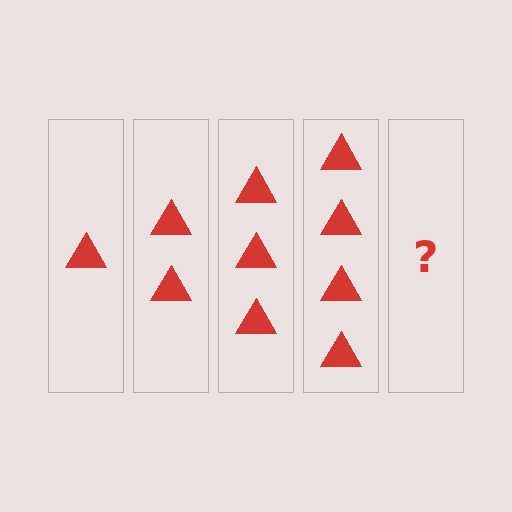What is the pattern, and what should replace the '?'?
The pattern is that each step adds one more triangle. The '?' should be 5 triangles.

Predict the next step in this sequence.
The next step is 5 triangles.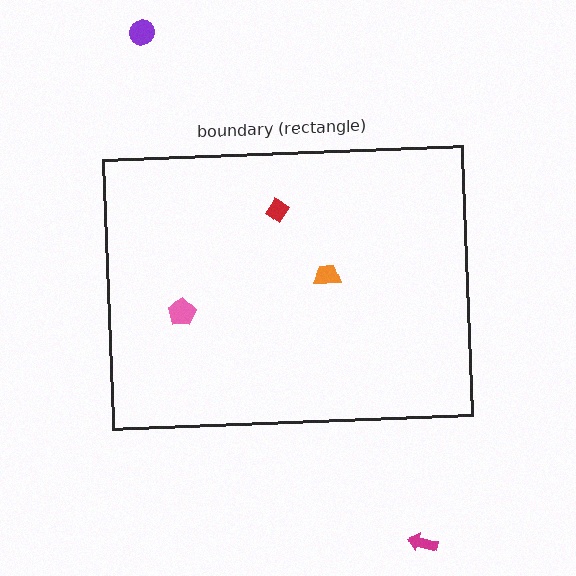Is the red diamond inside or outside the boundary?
Inside.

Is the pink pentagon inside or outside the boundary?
Inside.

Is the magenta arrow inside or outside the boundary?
Outside.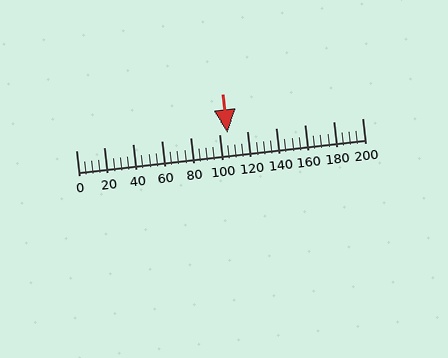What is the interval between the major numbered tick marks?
The major tick marks are spaced 20 units apart.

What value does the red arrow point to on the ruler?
The red arrow points to approximately 106.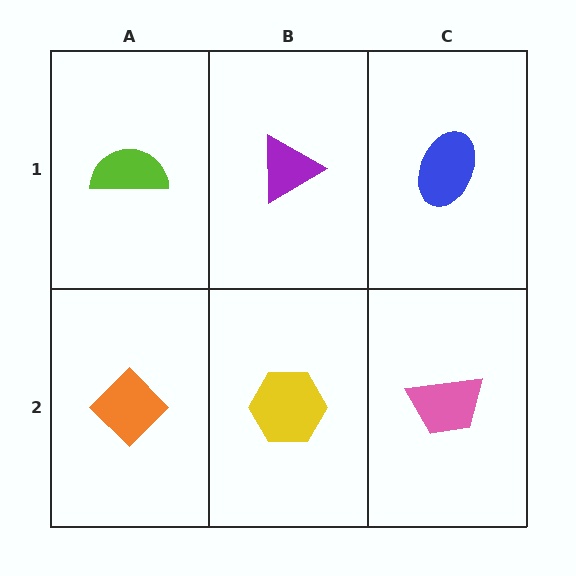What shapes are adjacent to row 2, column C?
A blue ellipse (row 1, column C), a yellow hexagon (row 2, column B).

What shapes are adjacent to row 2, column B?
A purple triangle (row 1, column B), an orange diamond (row 2, column A), a pink trapezoid (row 2, column C).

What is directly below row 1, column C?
A pink trapezoid.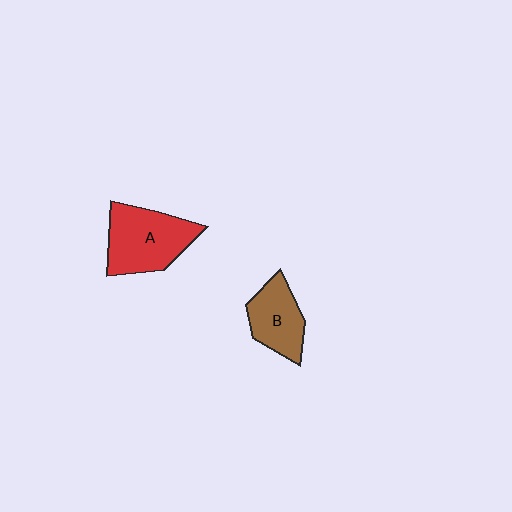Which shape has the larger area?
Shape A (red).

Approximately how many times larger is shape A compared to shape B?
Approximately 1.4 times.